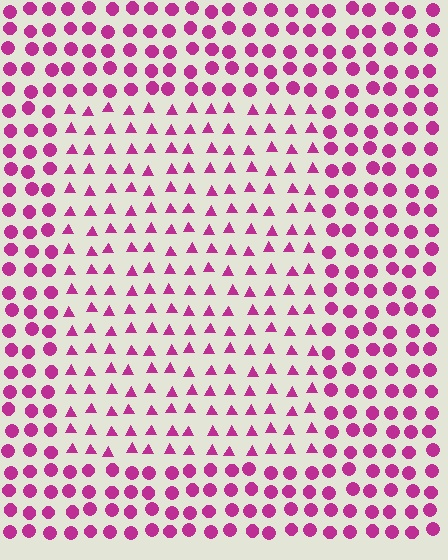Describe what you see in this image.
The image is filled with small magenta elements arranged in a uniform grid. A rectangle-shaped region contains triangles, while the surrounding area contains circles. The boundary is defined purely by the change in element shape.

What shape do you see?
I see a rectangle.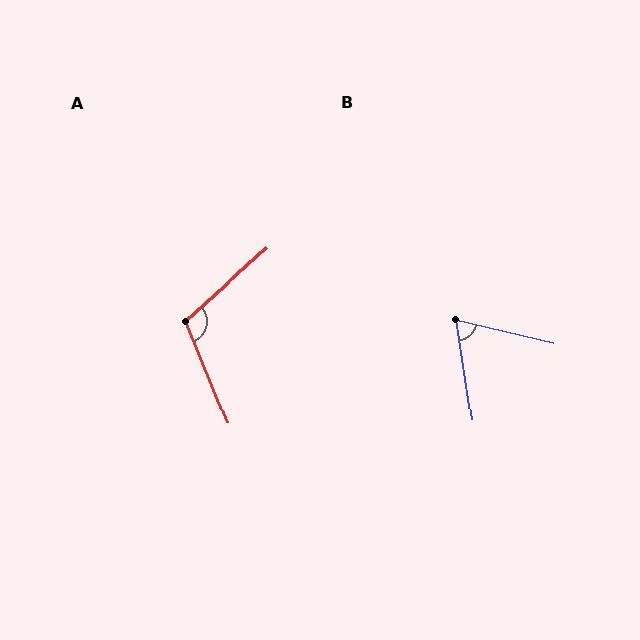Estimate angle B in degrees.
Approximately 68 degrees.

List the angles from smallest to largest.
B (68°), A (110°).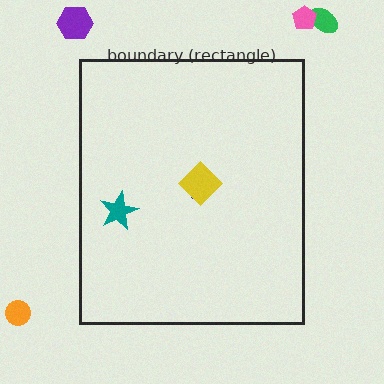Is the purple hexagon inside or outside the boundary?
Outside.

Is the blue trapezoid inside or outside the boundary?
Inside.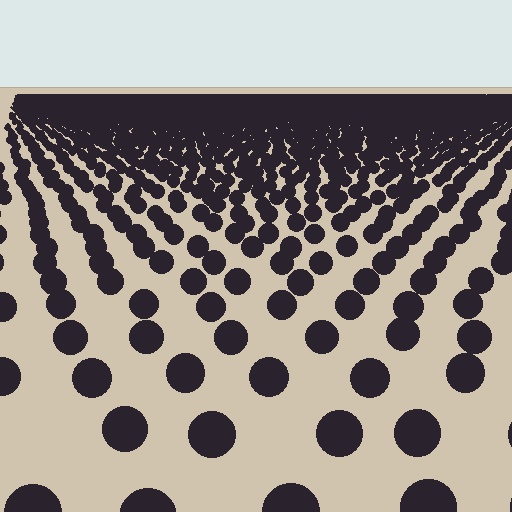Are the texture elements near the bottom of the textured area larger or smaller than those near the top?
Larger. Near the bottom, elements are closer to the viewer and appear at a bigger on-screen size.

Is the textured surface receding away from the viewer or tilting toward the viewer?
The surface is receding away from the viewer. Texture elements get smaller and denser toward the top.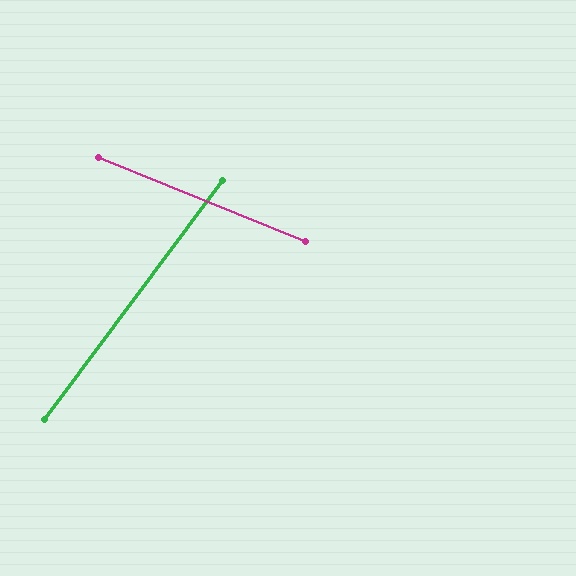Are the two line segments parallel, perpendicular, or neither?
Neither parallel nor perpendicular — they differ by about 75°.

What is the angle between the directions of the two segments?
Approximately 75 degrees.